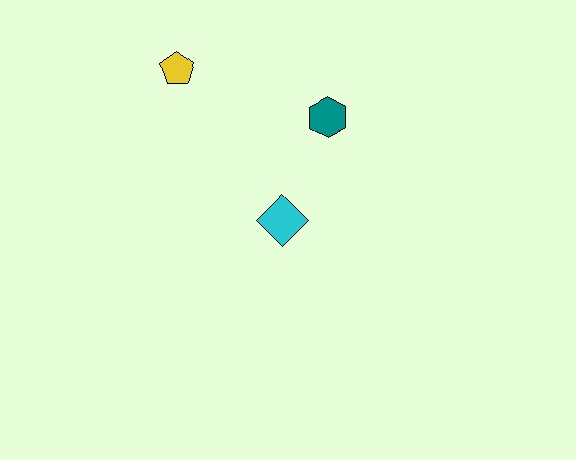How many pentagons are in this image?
There is 1 pentagon.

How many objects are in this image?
There are 3 objects.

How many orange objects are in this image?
There are no orange objects.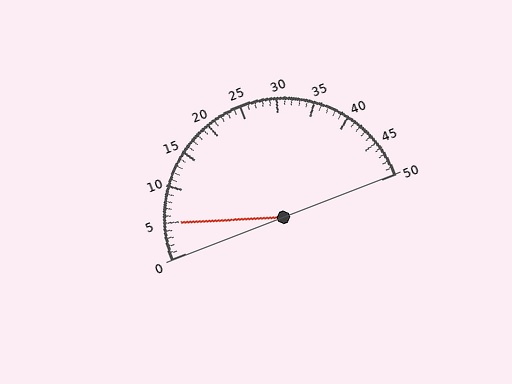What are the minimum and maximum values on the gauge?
The gauge ranges from 0 to 50.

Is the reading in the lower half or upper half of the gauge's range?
The reading is in the lower half of the range (0 to 50).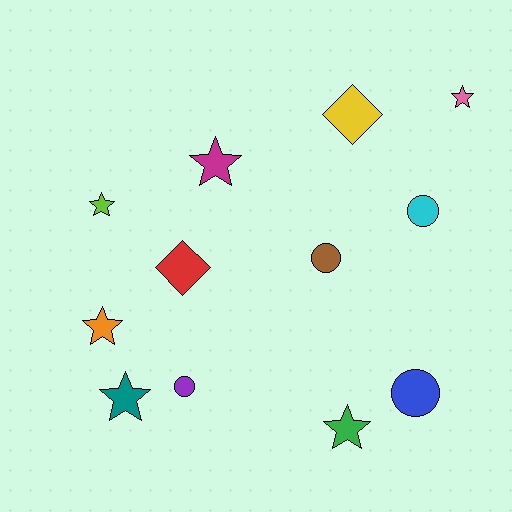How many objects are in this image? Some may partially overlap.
There are 12 objects.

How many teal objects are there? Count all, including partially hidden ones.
There is 1 teal object.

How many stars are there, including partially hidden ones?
There are 6 stars.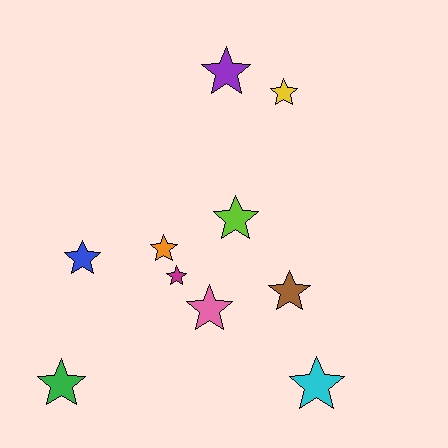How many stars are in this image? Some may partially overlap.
There are 10 stars.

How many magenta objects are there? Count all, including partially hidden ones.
There is 1 magenta object.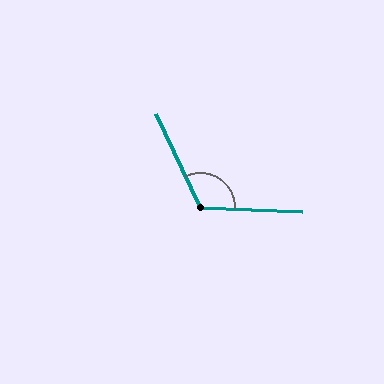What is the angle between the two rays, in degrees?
Approximately 117 degrees.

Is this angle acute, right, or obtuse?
It is obtuse.